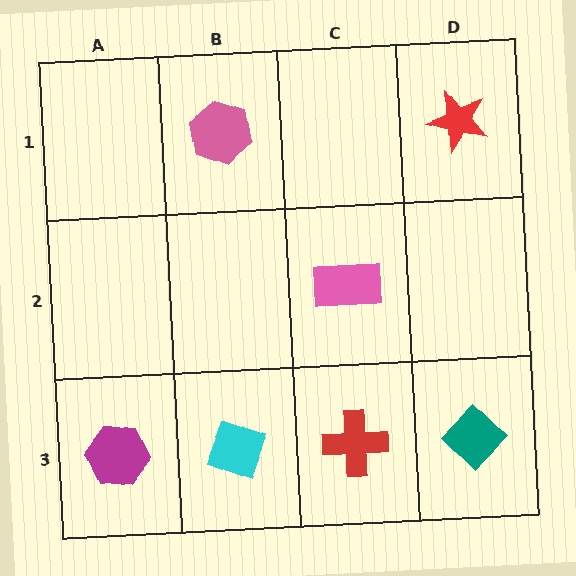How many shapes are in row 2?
1 shape.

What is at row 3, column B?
A cyan diamond.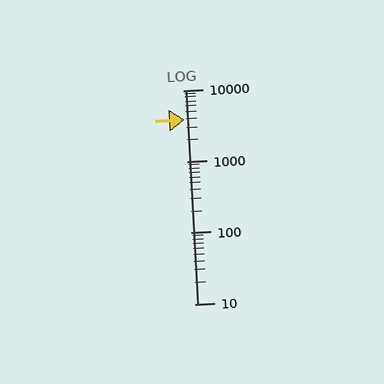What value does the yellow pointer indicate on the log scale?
The pointer indicates approximately 3900.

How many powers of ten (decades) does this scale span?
The scale spans 3 decades, from 10 to 10000.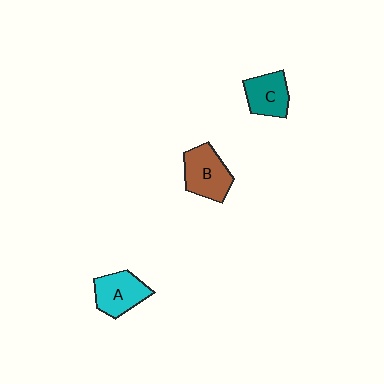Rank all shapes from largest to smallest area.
From largest to smallest: B (brown), A (cyan), C (teal).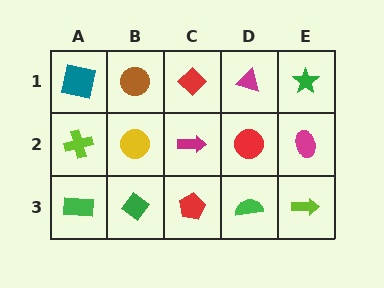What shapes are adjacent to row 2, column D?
A magenta triangle (row 1, column D), a green semicircle (row 3, column D), a magenta arrow (row 2, column C), a magenta ellipse (row 2, column E).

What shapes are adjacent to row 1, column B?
A yellow circle (row 2, column B), a teal square (row 1, column A), a red diamond (row 1, column C).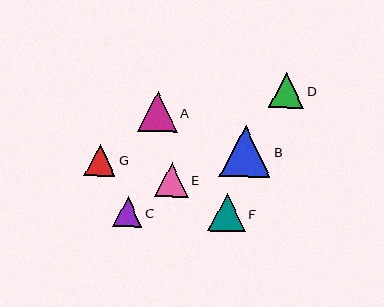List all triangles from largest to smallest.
From largest to smallest: B, A, F, D, E, G, C.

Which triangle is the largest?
Triangle B is the largest with a size of approximately 51 pixels.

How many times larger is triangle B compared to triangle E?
Triangle B is approximately 1.5 times the size of triangle E.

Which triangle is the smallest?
Triangle C is the smallest with a size of approximately 30 pixels.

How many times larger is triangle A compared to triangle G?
Triangle A is approximately 1.3 times the size of triangle G.